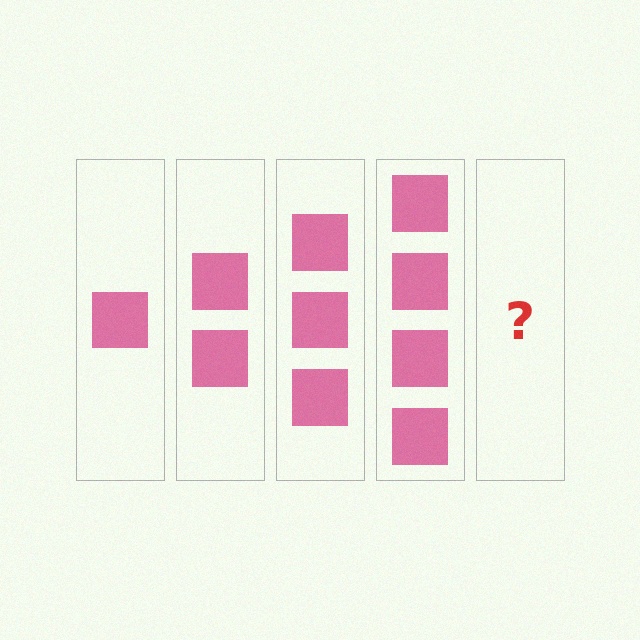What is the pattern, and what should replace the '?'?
The pattern is that each step adds one more square. The '?' should be 5 squares.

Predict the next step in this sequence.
The next step is 5 squares.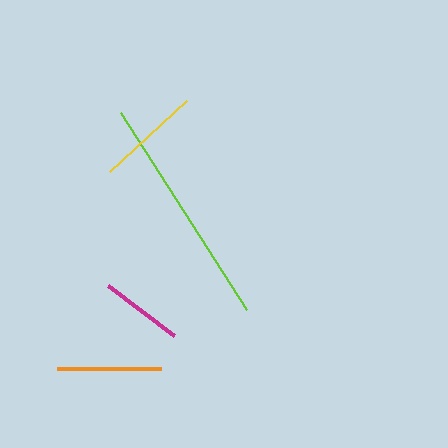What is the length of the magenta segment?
The magenta segment is approximately 83 pixels long.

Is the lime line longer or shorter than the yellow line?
The lime line is longer than the yellow line.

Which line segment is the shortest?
The magenta line is the shortest at approximately 83 pixels.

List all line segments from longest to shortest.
From longest to shortest: lime, yellow, orange, magenta.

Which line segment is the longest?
The lime line is the longest at approximately 234 pixels.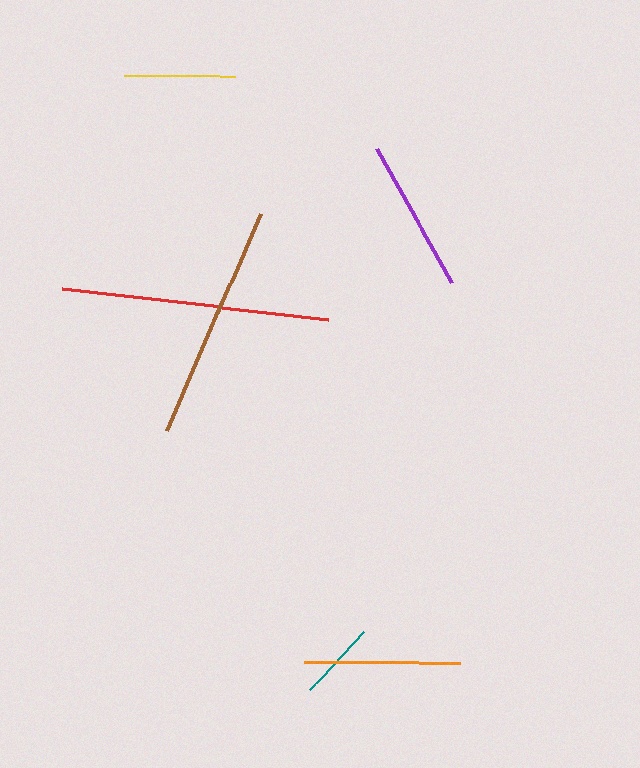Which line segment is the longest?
The red line is the longest at approximately 268 pixels.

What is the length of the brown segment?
The brown segment is approximately 237 pixels long.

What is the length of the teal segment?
The teal segment is approximately 78 pixels long.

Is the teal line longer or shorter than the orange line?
The orange line is longer than the teal line.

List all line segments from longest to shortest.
From longest to shortest: red, brown, orange, purple, yellow, teal.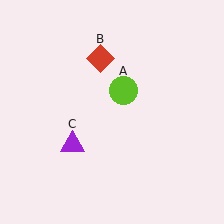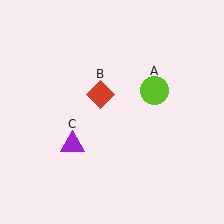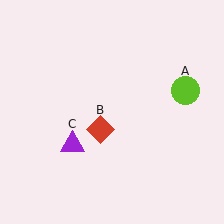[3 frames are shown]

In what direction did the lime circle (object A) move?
The lime circle (object A) moved right.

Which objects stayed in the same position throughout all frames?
Purple triangle (object C) remained stationary.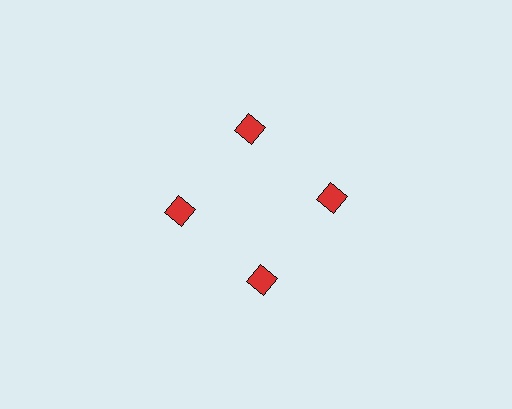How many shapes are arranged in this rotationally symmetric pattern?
There are 4 shapes, arranged in 4 groups of 1.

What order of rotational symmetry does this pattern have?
This pattern has 4-fold rotational symmetry.